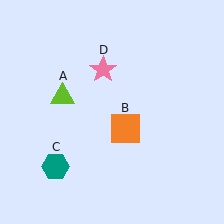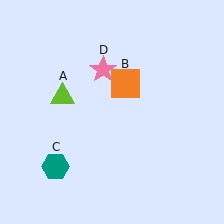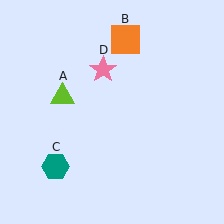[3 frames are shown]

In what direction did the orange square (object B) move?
The orange square (object B) moved up.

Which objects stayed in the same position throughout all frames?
Lime triangle (object A) and teal hexagon (object C) and pink star (object D) remained stationary.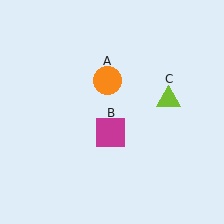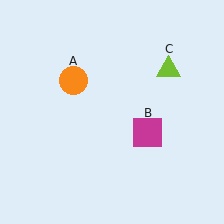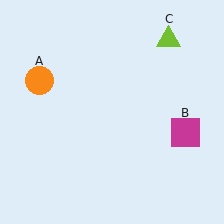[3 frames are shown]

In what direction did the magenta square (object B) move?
The magenta square (object B) moved right.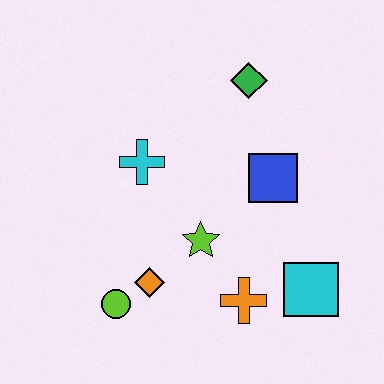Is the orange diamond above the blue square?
No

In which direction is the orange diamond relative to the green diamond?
The orange diamond is below the green diamond.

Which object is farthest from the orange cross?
The green diamond is farthest from the orange cross.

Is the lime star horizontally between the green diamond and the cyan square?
No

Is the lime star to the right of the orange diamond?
Yes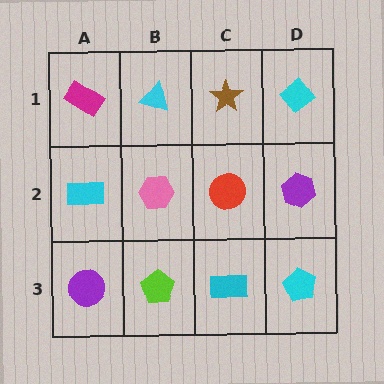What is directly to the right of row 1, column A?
A cyan triangle.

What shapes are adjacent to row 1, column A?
A cyan rectangle (row 2, column A), a cyan triangle (row 1, column B).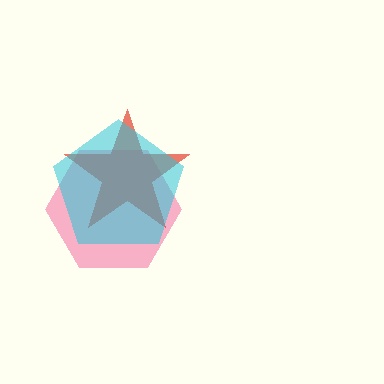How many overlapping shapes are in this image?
There are 3 overlapping shapes in the image.